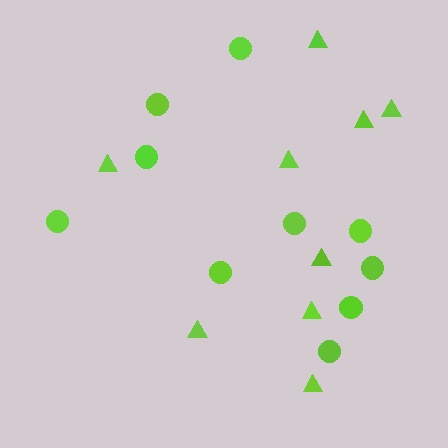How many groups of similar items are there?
There are 2 groups: one group of triangles (9) and one group of circles (10).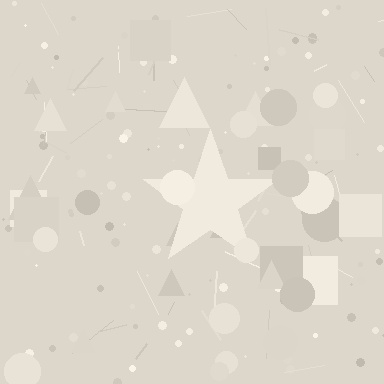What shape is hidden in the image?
A star is hidden in the image.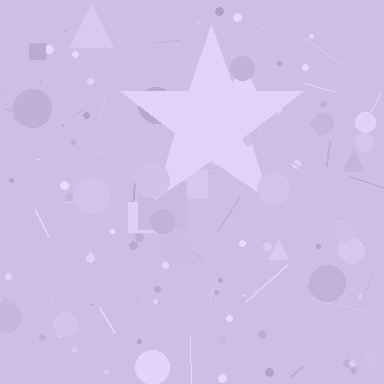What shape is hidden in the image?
A star is hidden in the image.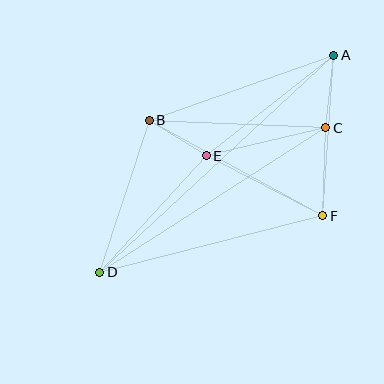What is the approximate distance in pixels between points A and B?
The distance between A and B is approximately 195 pixels.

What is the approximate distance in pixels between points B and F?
The distance between B and F is approximately 198 pixels.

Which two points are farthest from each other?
Points A and D are farthest from each other.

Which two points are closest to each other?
Points B and E are closest to each other.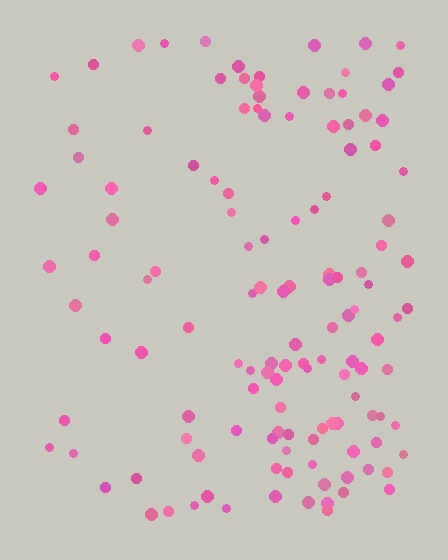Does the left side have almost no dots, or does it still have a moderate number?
Still a moderate number, just noticeably fewer than the right.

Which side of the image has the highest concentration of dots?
The right.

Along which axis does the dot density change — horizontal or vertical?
Horizontal.